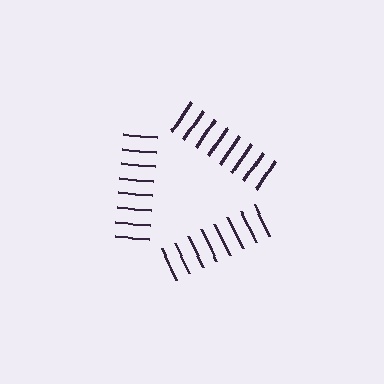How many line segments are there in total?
24 — 8 along each of the 3 edges.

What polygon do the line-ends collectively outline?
An illusory triangle — the line segments terminate on its edges but no continuous stroke is drawn.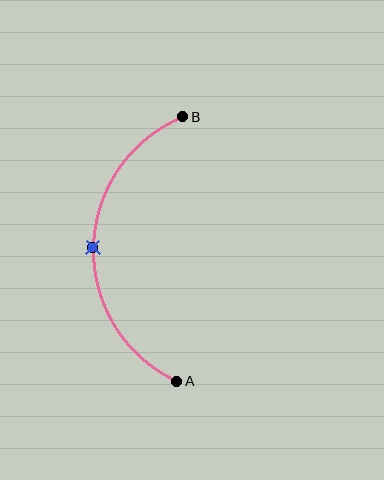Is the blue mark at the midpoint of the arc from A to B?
Yes. The blue mark lies on the arc at equal arc-length from both A and B — it is the arc midpoint.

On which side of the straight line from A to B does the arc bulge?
The arc bulges to the left of the straight line connecting A and B.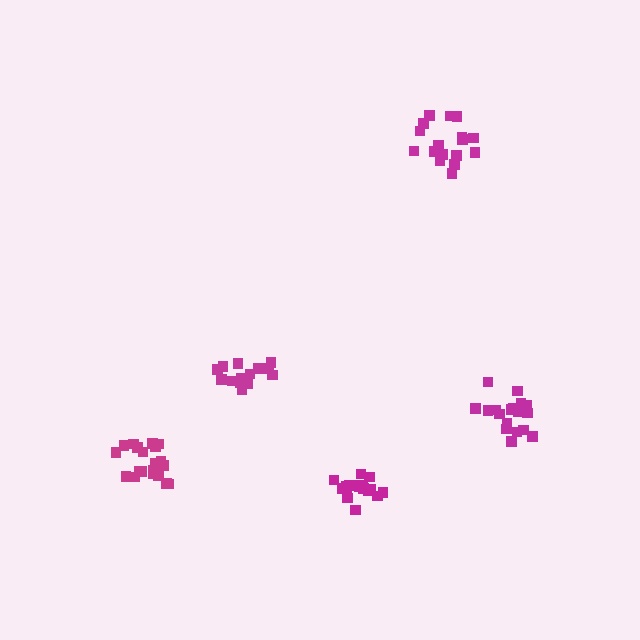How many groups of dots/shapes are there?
There are 5 groups.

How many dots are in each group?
Group 1: 18 dots, Group 2: 15 dots, Group 3: 18 dots, Group 4: 17 dots, Group 5: 20 dots (88 total).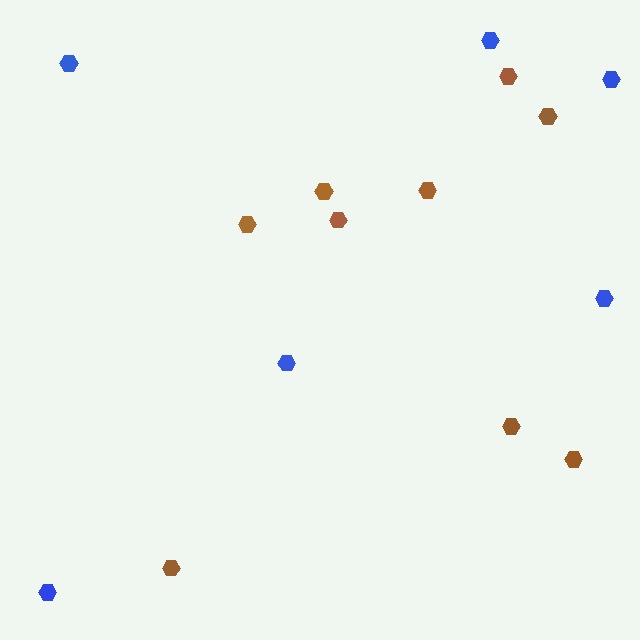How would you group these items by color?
There are 2 groups: one group of blue hexagons (6) and one group of brown hexagons (9).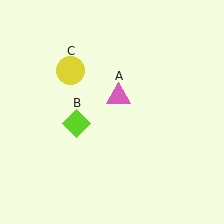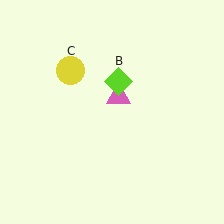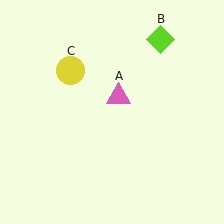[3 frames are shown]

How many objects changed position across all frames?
1 object changed position: lime diamond (object B).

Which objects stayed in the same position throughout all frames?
Pink triangle (object A) and yellow circle (object C) remained stationary.